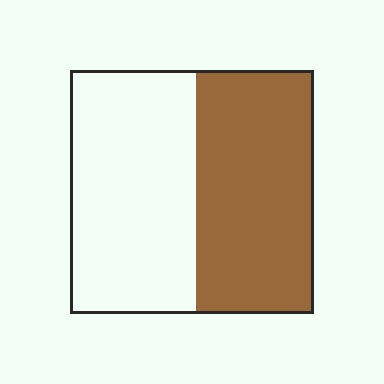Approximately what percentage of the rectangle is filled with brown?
Approximately 50%.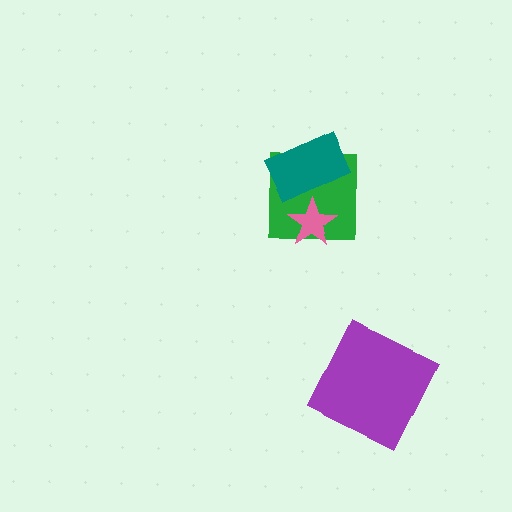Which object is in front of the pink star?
The teal rectangle is in front of the pink star.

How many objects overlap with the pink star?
2 objects overlap with the pink star.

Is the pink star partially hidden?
Yes, it is partially covered by another shape.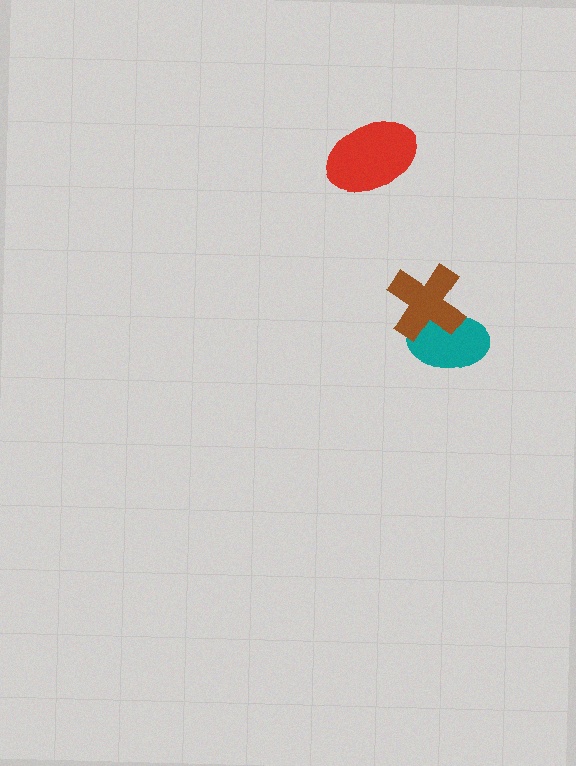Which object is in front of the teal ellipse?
The brown cross is in front of the teal ellipse.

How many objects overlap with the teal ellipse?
1 object overlaps with the teal ellipse.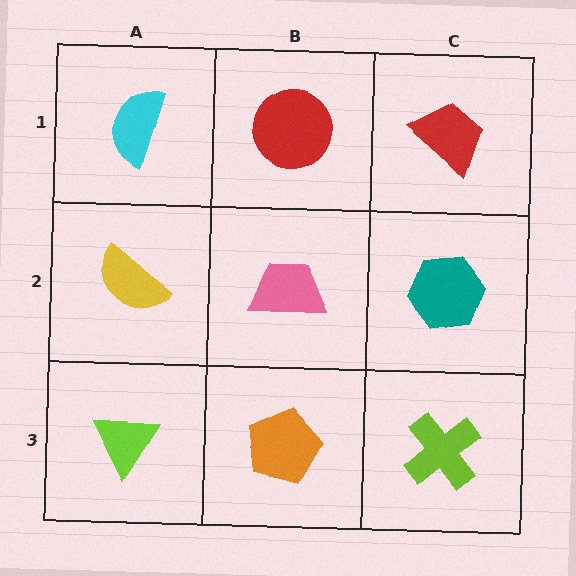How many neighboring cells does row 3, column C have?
2.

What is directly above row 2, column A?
A cyan semicircle.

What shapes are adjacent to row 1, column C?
A teal hexagon (row 2, column C), a red circle (row 1, column B).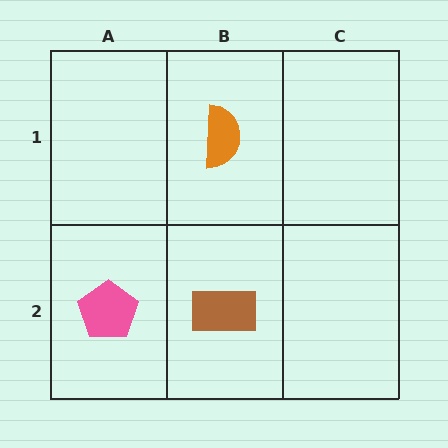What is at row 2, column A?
A pink pentagon.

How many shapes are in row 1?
1 shape.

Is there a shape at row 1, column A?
No, that cell is empty.